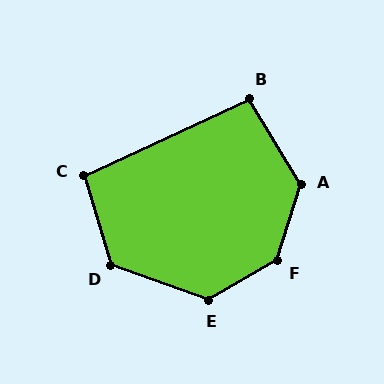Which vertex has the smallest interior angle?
B, at approximately 96 degrees.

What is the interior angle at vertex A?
Approximately 131 degrees (obtuse).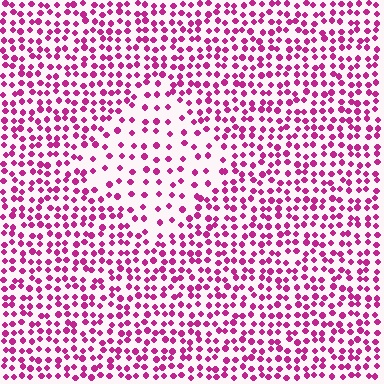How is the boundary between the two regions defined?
The boundary is defined by a change in element density (approximately 2.0x ratio). All elements are the same color, size, and shape.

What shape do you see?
I see a diamond.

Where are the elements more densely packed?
The elements are more densely packed outside the diamond boundary.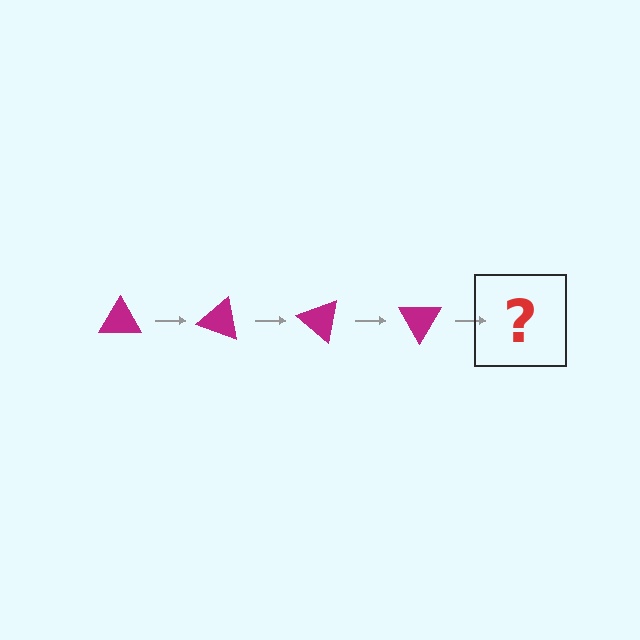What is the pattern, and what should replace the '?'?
The pattern is that the triangle rotates 20 degrees each step. The '?' should be a magenta triangle rotated 80 degrees.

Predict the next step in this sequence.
The next step is a magenta triangle rotated 80 degrees.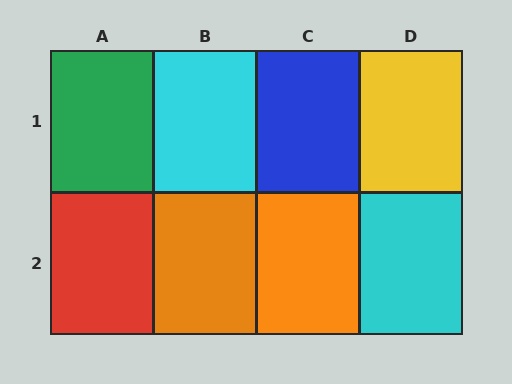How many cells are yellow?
1 cell is yellow.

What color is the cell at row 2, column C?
Orange.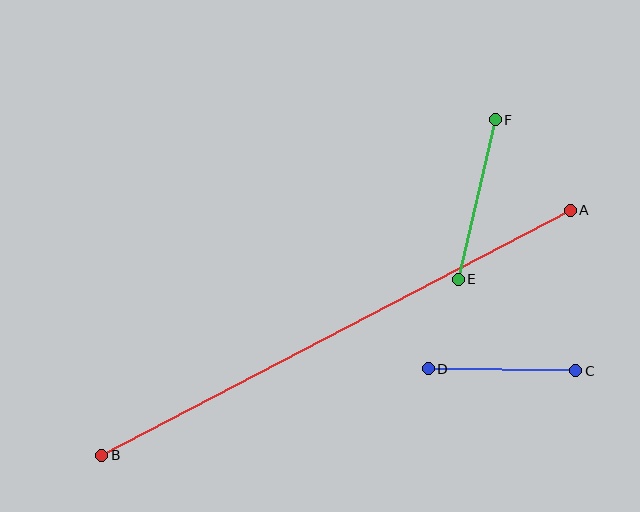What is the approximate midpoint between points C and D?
The midpoint is at approximately (502, 370) pixels.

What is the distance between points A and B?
The distance is approximately 529 pixels.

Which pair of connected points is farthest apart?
Points A and B are farthest apart.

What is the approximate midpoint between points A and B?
The midpoint is at approximately (336, 333) pixels.